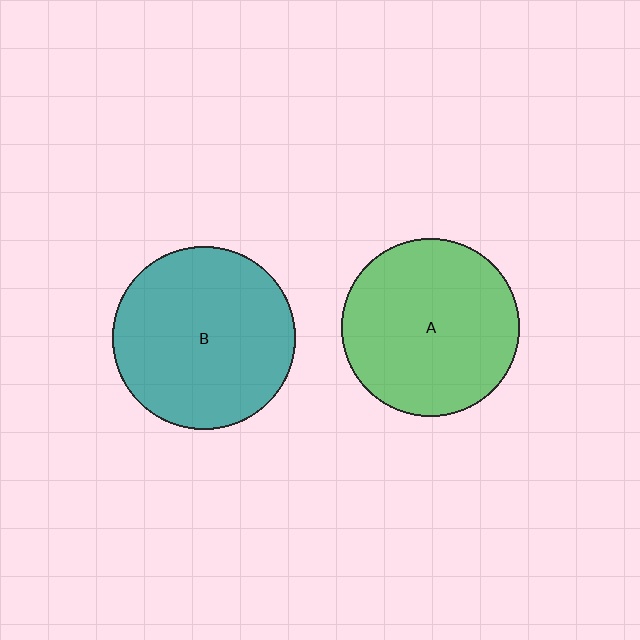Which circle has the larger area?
Circle B (teal).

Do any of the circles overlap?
No, none of the circles overlap.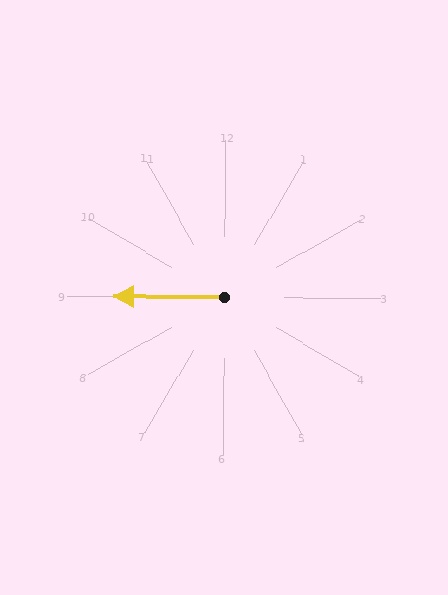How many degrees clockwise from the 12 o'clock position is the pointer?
Approximately 270 degrees.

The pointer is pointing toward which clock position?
Roughly 9 o'clock.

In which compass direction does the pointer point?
West.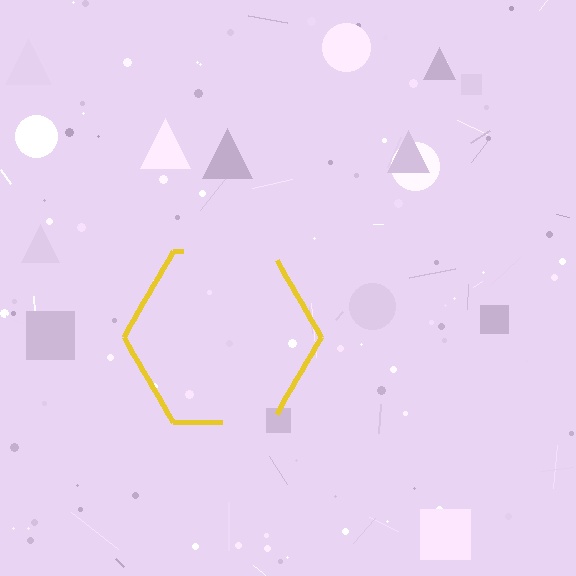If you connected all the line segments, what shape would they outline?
They would outline a hexagon.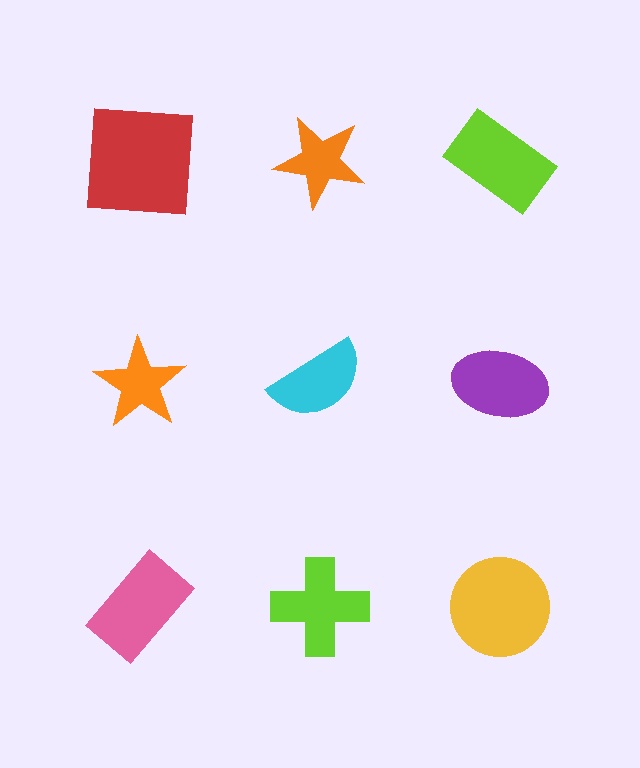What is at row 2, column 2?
A cyan semicircle.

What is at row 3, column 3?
A yellow circle.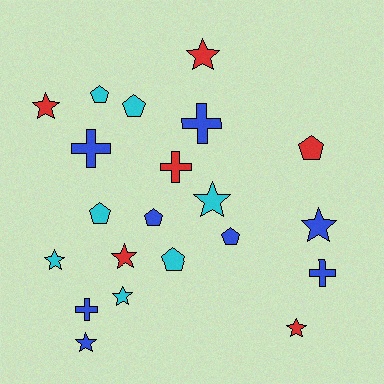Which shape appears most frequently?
Star, with 9 objects.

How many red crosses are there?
There is 1 red cross.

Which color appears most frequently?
Blue, with 8 objects.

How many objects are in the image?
There are 21 objects.